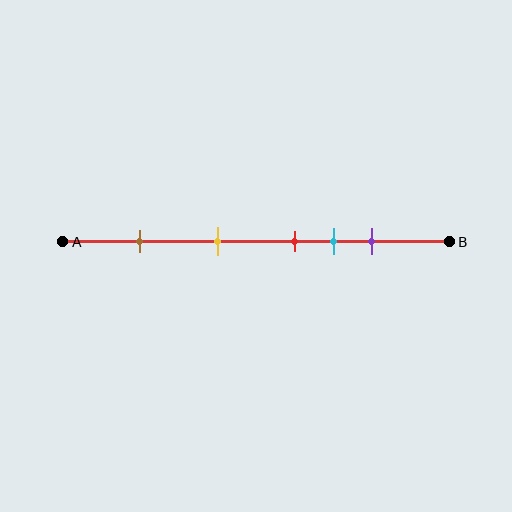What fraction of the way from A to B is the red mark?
The red mark is approximately 60% (0.6) of the way from A to B.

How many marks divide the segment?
There are 5 marks dividing the segment.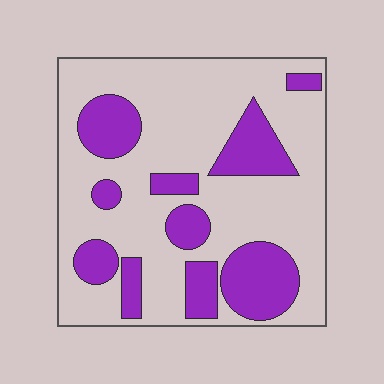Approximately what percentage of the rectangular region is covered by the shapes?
Approximately 30%.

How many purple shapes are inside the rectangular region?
10.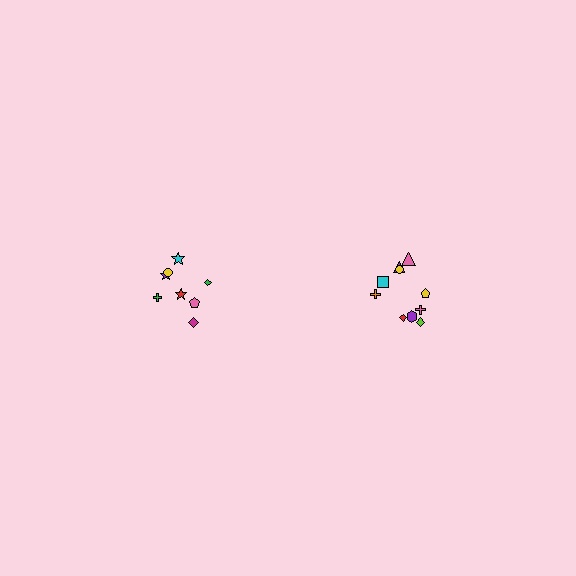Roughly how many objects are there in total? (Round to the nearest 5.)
Roughly 20 objects in total.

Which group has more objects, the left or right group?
The right group.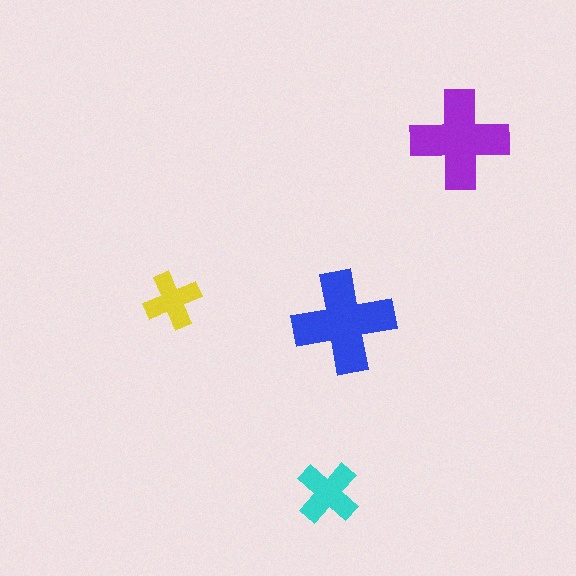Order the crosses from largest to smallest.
the blue one, the purple one, the cyan one, the yellow one.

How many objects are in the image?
There are 4 objects in the image.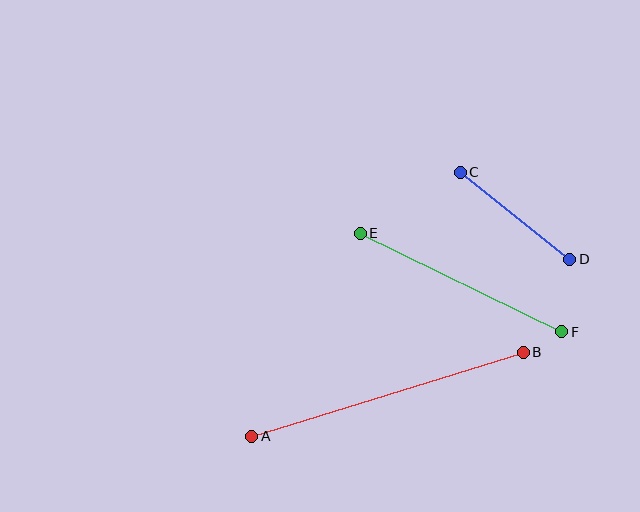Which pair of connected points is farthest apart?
Points A and B are farthest apart.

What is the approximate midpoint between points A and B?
The midpoint is at approximately (388, 394) pixels.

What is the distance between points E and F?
The distance is approximately 224 pixels.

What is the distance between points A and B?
The distance is approximately 284 pixels.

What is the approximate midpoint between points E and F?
The midpoint is at approximately (461, 283) pixels.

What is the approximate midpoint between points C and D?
The midpoint is at approximately (515, 216) pixels.